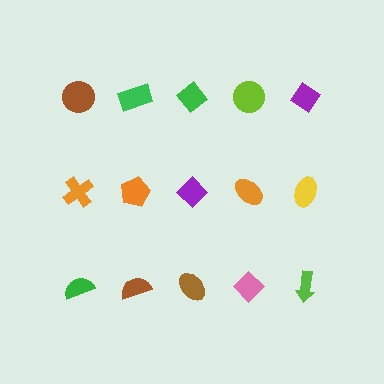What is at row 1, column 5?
A purple diamond.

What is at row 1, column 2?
A green rectangle.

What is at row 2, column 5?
A yellow ellipse.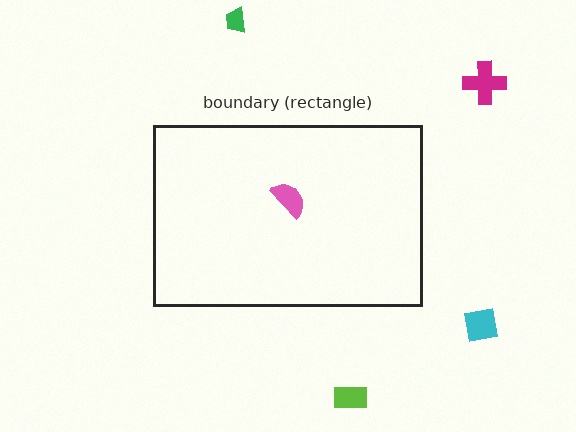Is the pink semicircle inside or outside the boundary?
Inside.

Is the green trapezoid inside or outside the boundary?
Outside.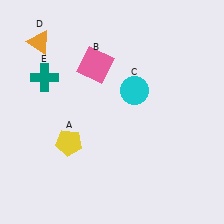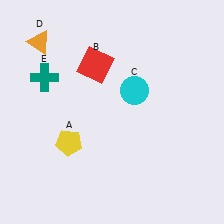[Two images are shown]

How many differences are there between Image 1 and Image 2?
There is 1 difference between the two images.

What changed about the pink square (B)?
In Image 1, B is pink. In Image 2, it changed to red.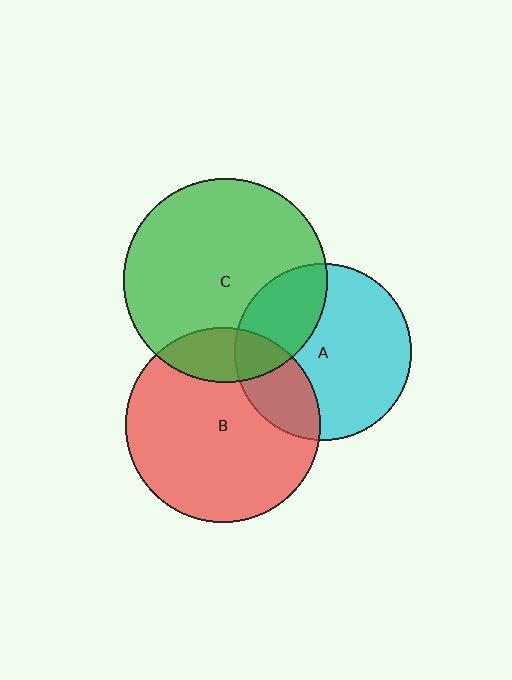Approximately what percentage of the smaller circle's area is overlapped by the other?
Approximately 30%.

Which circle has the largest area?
Circle C (green).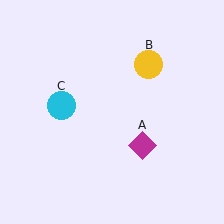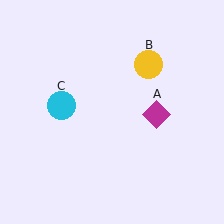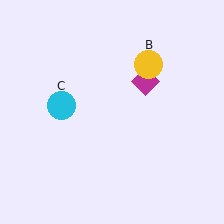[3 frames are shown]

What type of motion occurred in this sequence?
The magenta diamond (object A) rotated counterclockwise around the center of the scene.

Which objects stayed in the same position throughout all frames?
Yellow circle (object B) and cyan circle (object C) remained stationary.